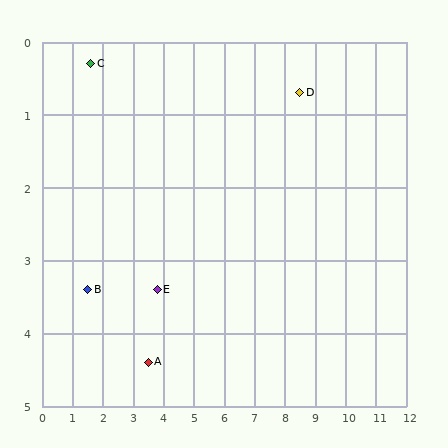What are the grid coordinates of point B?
Point B is at approximately (1.5, 3.4).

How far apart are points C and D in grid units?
Points C and D are about 6.9 grid units apart.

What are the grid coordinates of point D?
Point D is at approximately (8.5, 0.7).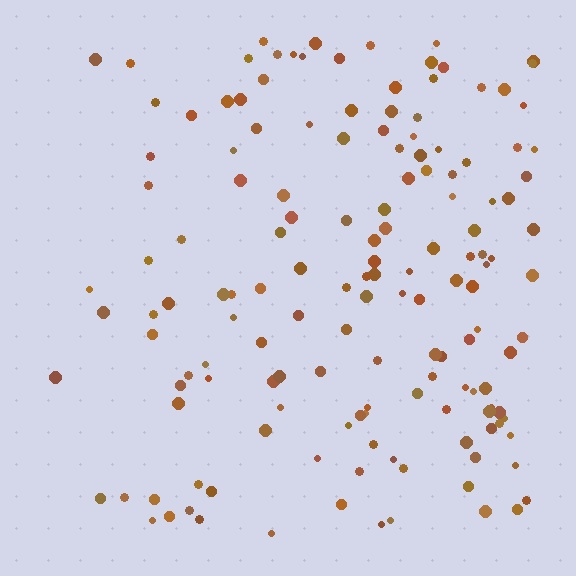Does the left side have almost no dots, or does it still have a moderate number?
Still a moderate number, just noticeably fewer than the right.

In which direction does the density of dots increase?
From left to right, with the right side densest.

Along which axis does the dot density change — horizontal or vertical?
Horizontal.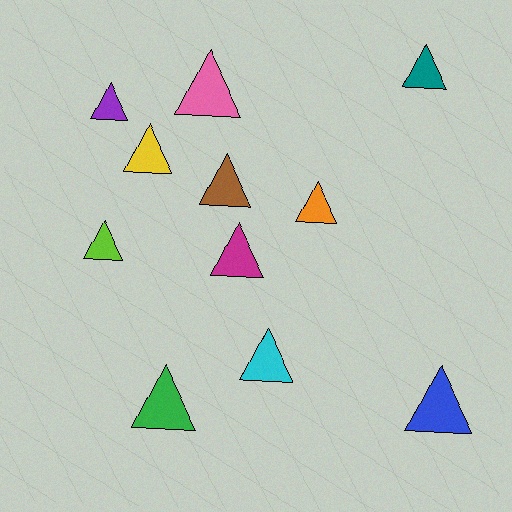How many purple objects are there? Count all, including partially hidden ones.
There is 1 purple object.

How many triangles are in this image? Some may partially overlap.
There are 11 triangles.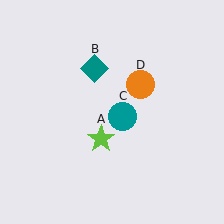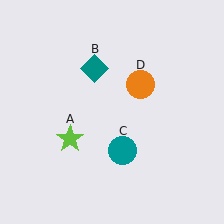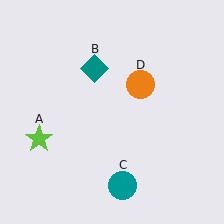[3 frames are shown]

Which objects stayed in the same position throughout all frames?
Teal diamond (object B) and orange circle (object D) remained stationary.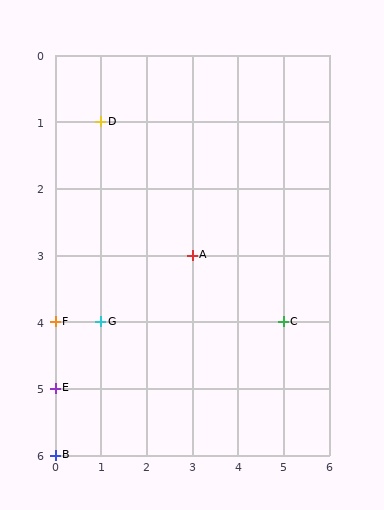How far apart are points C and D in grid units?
Points C and D are 4 columns and 3 rows apart (about 5.0 grid units diagonally).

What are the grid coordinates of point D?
Point D is at grid coordinates (1, 1).